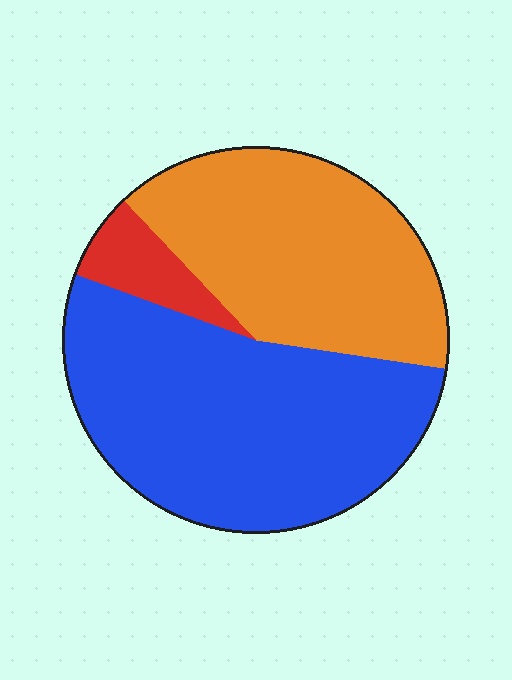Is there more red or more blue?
Blue.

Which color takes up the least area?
Red, at roughly 5%.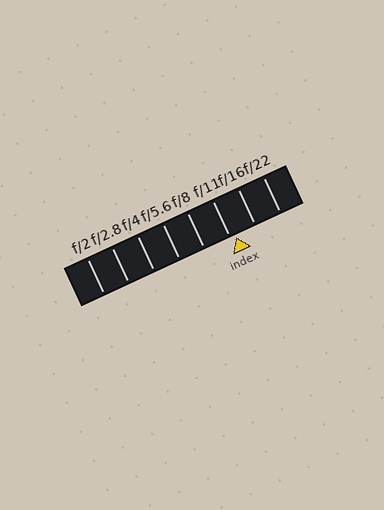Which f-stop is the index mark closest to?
The index mark is closest to f/11.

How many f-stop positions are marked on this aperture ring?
There are 8 f-stop positions marked.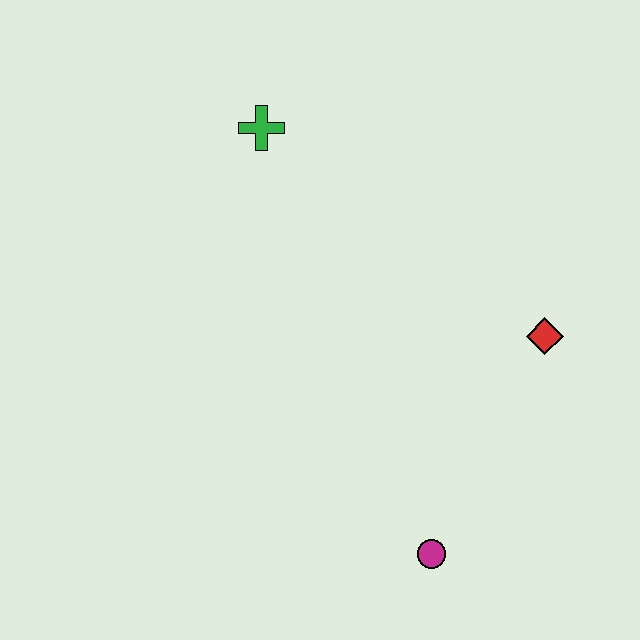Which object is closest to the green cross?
The red diamond is closest to the green cross.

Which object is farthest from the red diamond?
The green cross is farthest from the red diamond.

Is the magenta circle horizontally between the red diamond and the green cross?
Yes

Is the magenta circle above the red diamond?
No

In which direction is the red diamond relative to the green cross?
The red diamond is to the right of the green cross.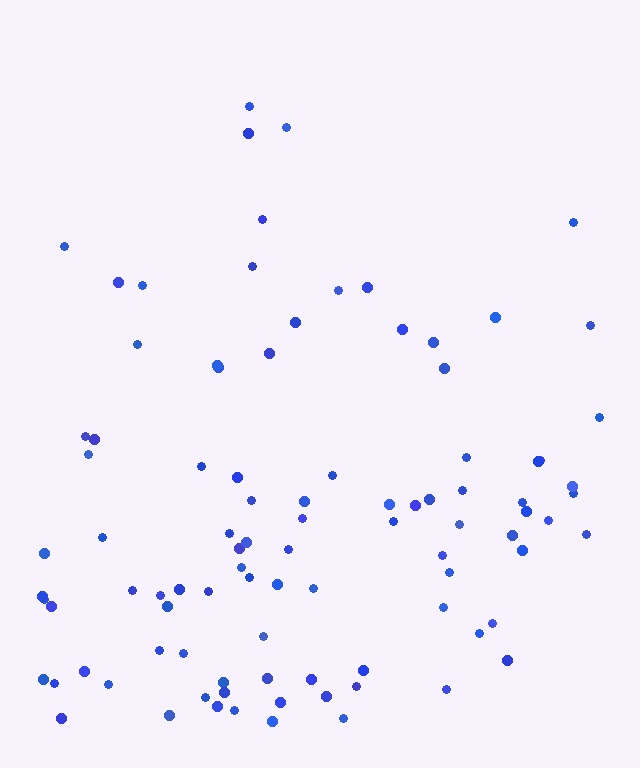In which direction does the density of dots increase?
From top to bottom, with the bottom side densest.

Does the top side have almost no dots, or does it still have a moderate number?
Still a moderate number, just noticeably fewer than the bottom.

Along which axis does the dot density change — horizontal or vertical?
Vertical.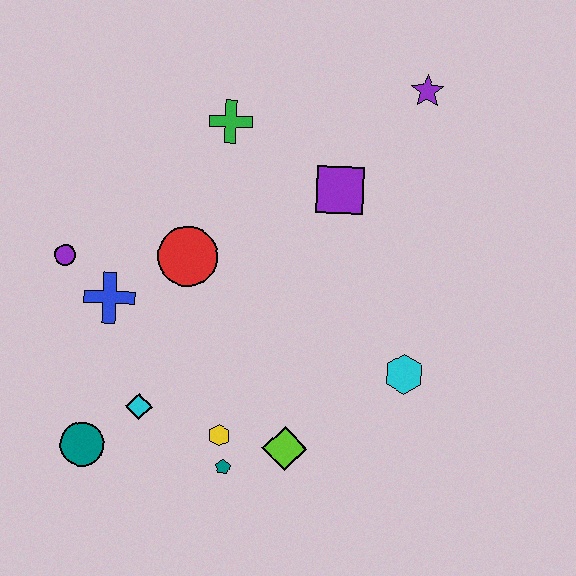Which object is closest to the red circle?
The blue cross is closest to the red circle.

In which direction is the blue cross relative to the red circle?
The blue cross is to the left of the red circle.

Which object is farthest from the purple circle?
The purple star is farthest from the purple circle.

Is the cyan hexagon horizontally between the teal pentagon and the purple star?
Yes